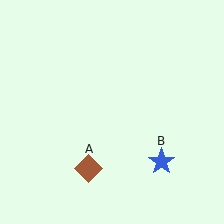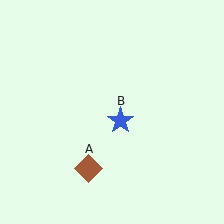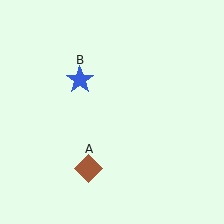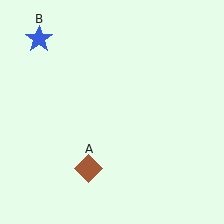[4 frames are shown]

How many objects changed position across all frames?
1 object changed position: blue star (object B).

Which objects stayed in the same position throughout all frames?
Brown diamond (object A) remained stationary.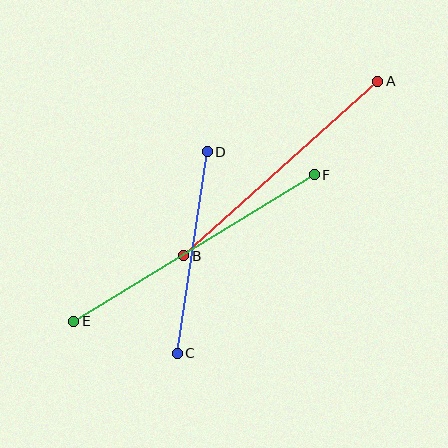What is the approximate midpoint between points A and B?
The midpoint is at approximately (281, 168) pixels.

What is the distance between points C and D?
The distance is approximately 204 pixels.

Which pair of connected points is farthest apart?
Points E and F are farthest apart.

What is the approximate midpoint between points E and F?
The midpoint is at approximately (194, 248) pixels.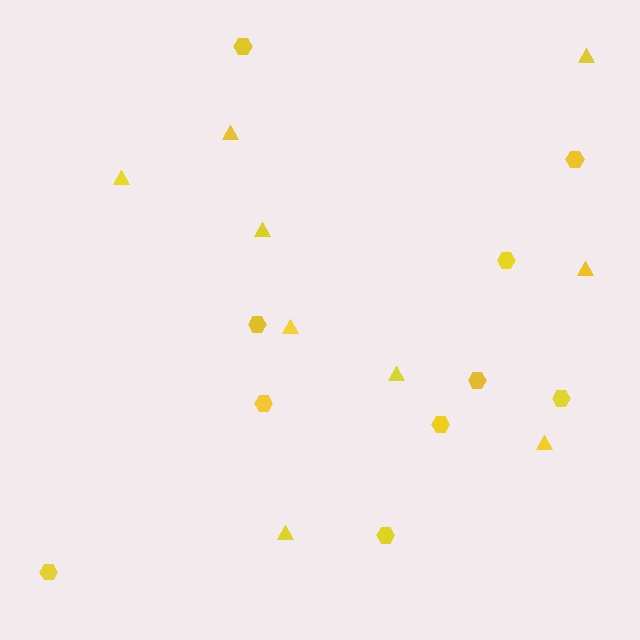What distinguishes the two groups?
There are 2 groups: one group of triangles (9) and one group of hexagons (10).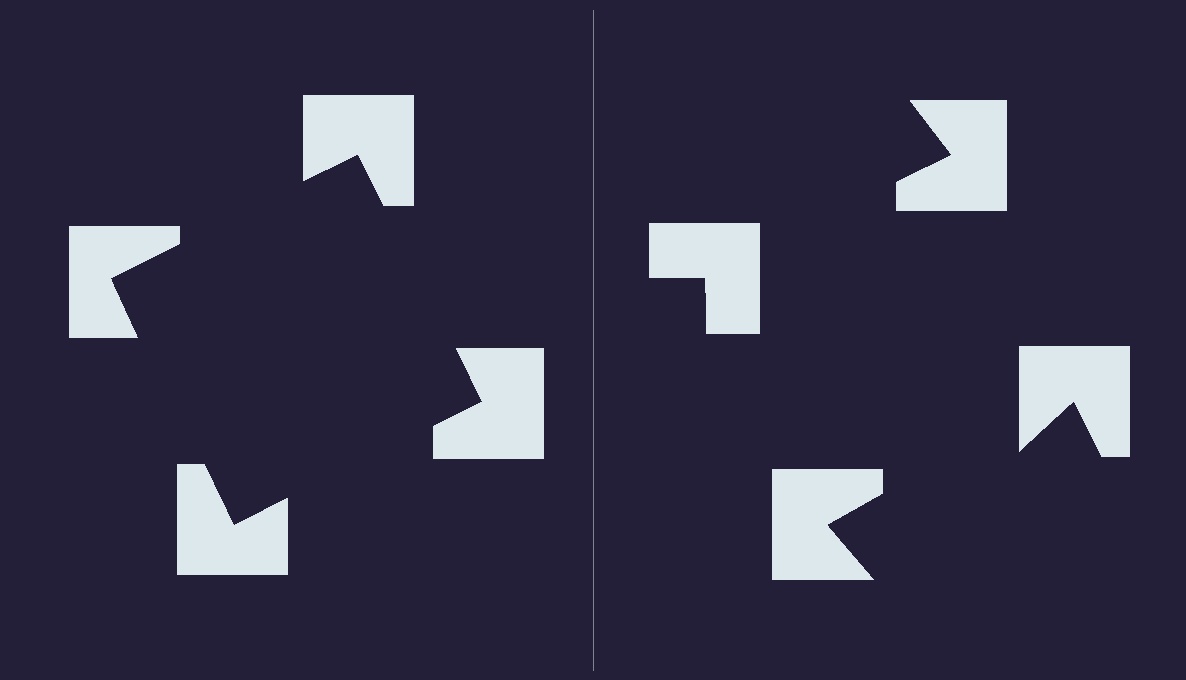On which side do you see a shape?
An illusory square appears on the left side. On the right side the wedge cuts are rotated, so no coherent shape forms.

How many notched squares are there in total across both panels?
8 — 4 on each side.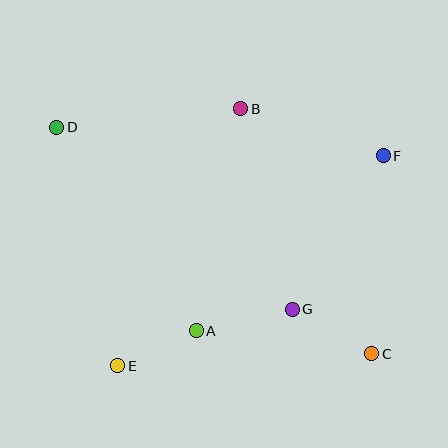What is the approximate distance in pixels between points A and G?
The distance between A and G is approximately 98 pixels.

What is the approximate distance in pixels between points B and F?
The distance between B and F is approximately 150 pixels.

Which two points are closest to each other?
Points A and E are closest to each other.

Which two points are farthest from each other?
Points C and D are farthest from each other.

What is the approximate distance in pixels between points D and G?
The distance between D and G is approximately 298 pixels.